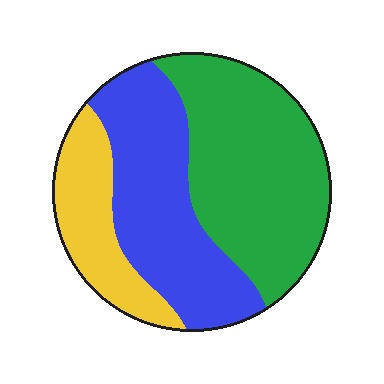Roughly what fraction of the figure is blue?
Blue covers 36% of the figure.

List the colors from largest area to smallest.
From largest to smallest: green, blue, yellow.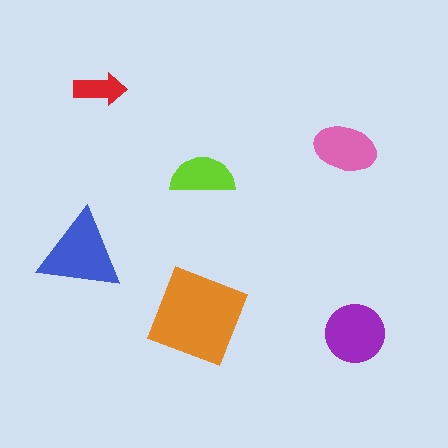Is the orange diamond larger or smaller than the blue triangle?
Larger.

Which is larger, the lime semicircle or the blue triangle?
The blue triangle.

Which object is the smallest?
The red arrow.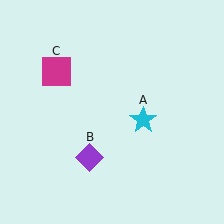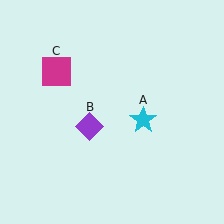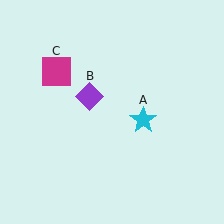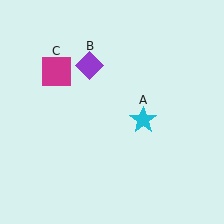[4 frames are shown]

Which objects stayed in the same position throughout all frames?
Cyan star (object A) and magenta square (object C) remained stationary.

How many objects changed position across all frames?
1 object changed position: purple diamond (object B).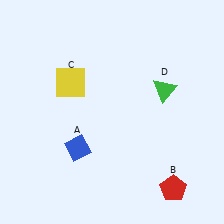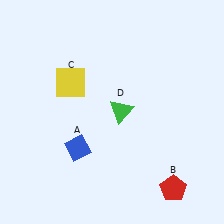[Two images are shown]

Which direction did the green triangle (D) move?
The green triangle (D) moved left.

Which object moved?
The green triangle (D) moved left.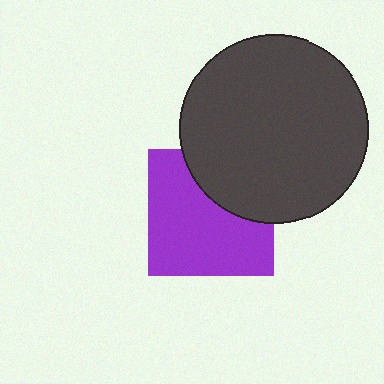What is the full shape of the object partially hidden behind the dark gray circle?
The partially hidden object is a purple square.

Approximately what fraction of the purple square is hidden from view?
Roughly 32% of the purple square is hidden behind the dark gray circle.